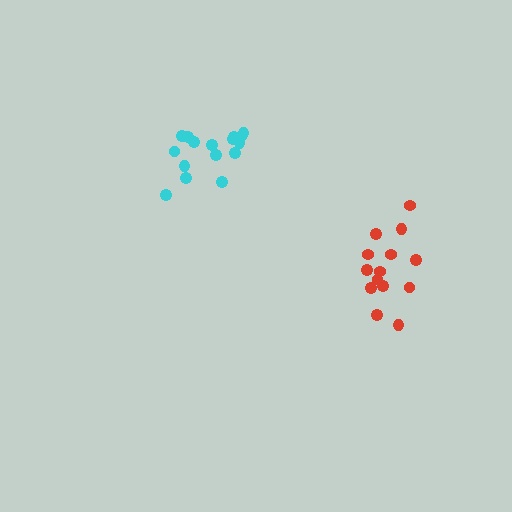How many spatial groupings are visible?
There are 2 spatial groupings.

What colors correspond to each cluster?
The clusters are colored: cyan, red.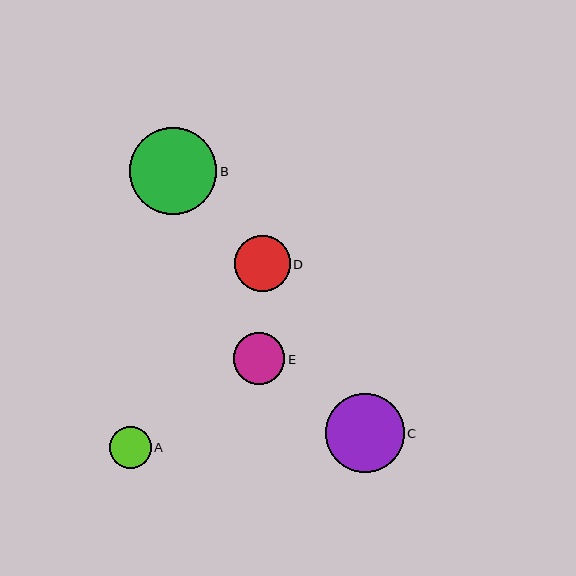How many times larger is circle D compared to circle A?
Circle D is approximately 1.4 times the size of circle A.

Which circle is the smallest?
Circle A is the smallest with a size of approximately 41 pixels.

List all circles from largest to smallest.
From largest to smallest: B, C, D, E, A.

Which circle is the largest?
Circle B is the largest with a size of approximately 87 pixels.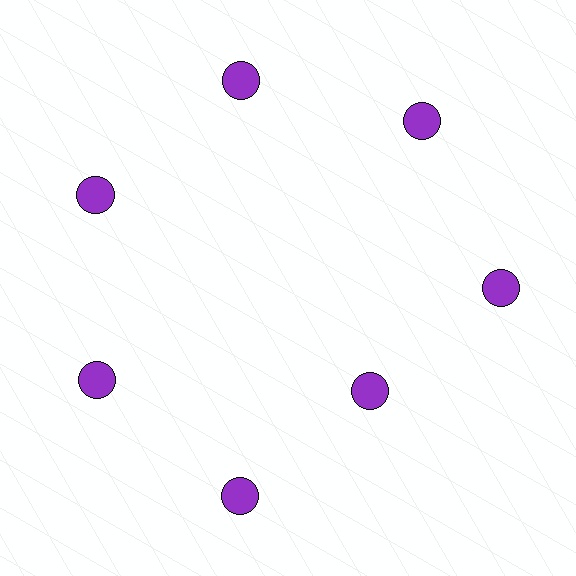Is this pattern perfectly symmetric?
No. The 7 purple circles are arranged in a ring, but one element near the 5 o'clock position is pulled inward toward the center, breaking the 7-fold rotational symmetry.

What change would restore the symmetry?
The symmetry would be restored by moving it outward, back onto the ring so that all 7 circles sit at equal angles and equal distance from the center.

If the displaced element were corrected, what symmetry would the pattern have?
It would have 7-fold rotational symmetry — the pattern would map onto itself every 51 degrees.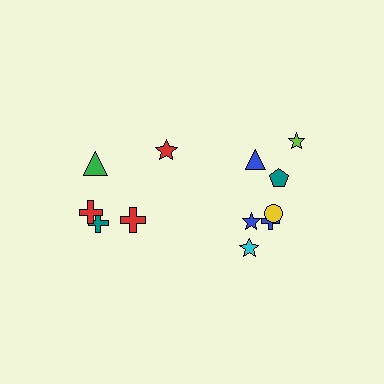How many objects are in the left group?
There are 5 objects.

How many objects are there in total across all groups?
There are 12 objects.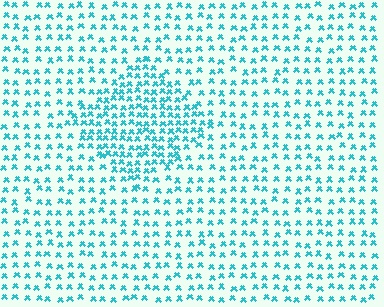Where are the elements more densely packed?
The elements are more densely packed inside the diamond boundary.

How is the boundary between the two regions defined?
The boundary is defined by a change in element density (approximately 1.9x ratio). All elements are the same color, size, and shape.